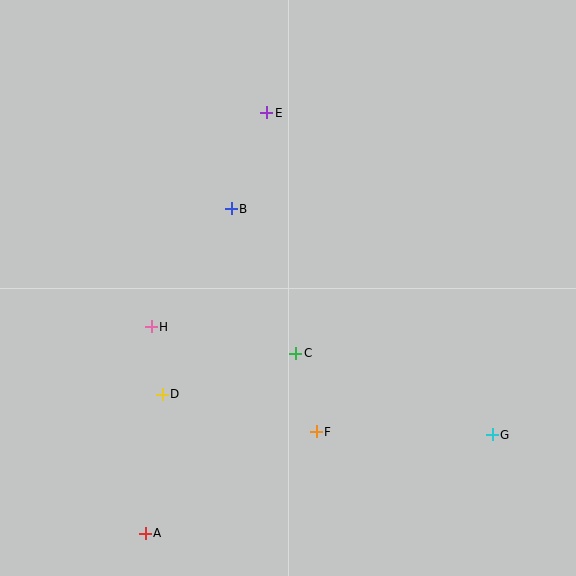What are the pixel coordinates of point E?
Point E is at (267, 113).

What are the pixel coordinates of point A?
Point A is at (145, 533).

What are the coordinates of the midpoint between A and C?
The midpoint between A and C is at (221, 443).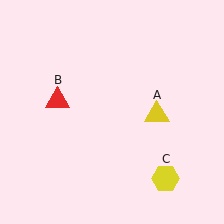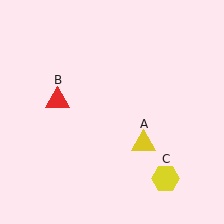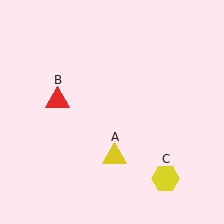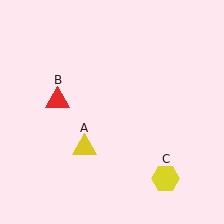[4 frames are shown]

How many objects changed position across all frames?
1 object changed position: yellow triangle (object A).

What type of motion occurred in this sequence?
The yellow triangle (object A) rotated clockwise around the center of the scene.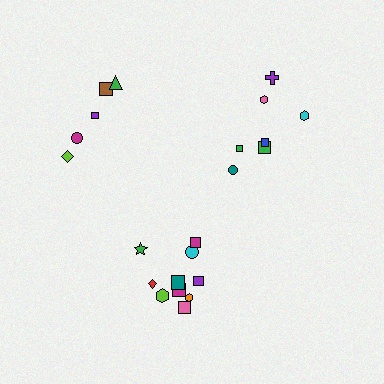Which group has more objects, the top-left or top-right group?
The top-right group.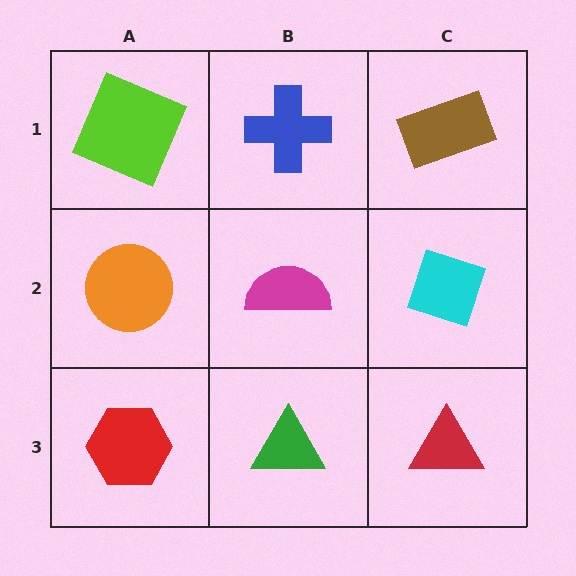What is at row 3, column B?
A green triangle.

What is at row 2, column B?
A magenta semicircle.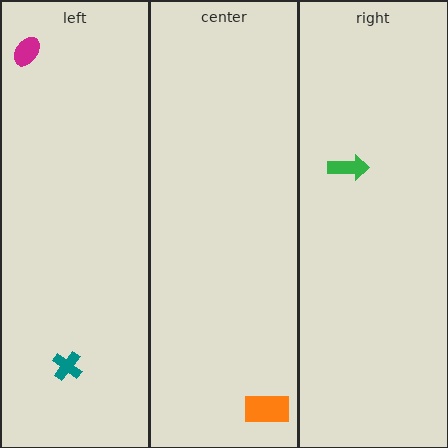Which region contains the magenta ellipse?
The left region.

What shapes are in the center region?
The orange rectangle.